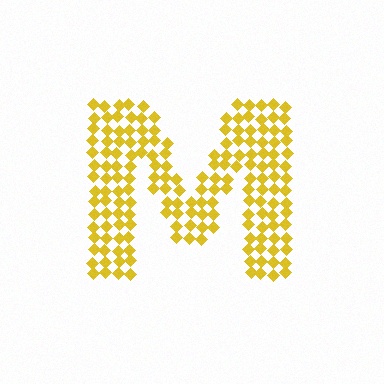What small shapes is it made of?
It is made of small diamonds.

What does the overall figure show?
The overall figure shows the letter M.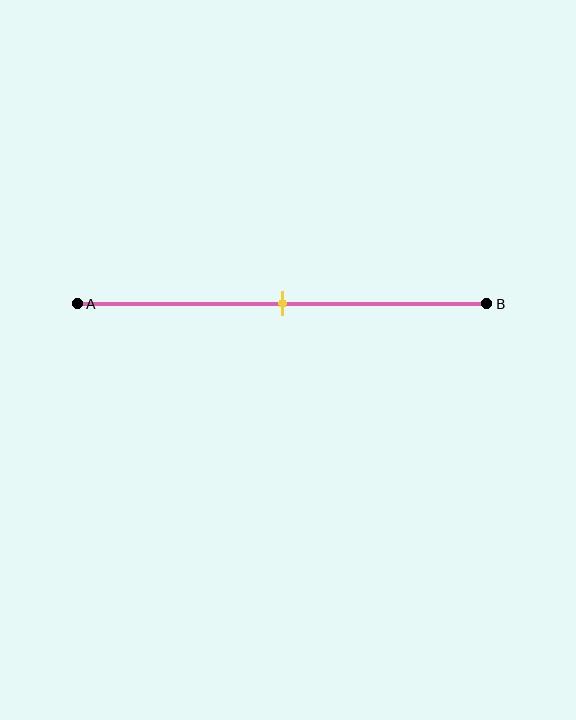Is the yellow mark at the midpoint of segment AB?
Yes, the mark is approximately at the midpoint.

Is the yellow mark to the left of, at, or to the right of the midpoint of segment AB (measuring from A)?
The yellow mark is approximately at the midpoint of segment AB.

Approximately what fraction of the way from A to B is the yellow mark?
The yellow mark is approximately 50% of the way from A to B.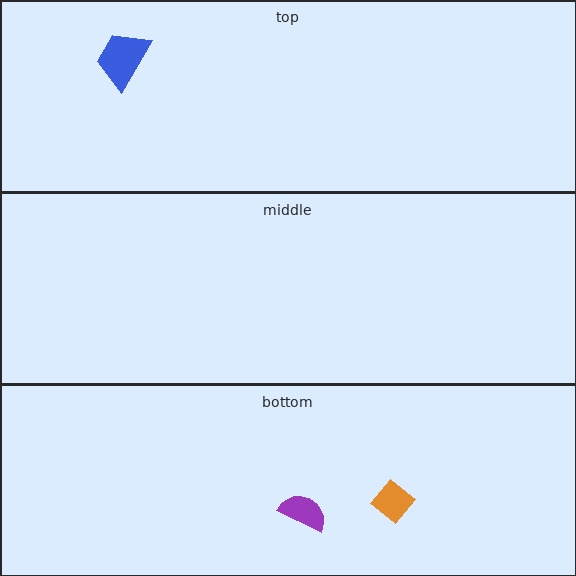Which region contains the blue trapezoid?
The top region.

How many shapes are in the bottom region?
2.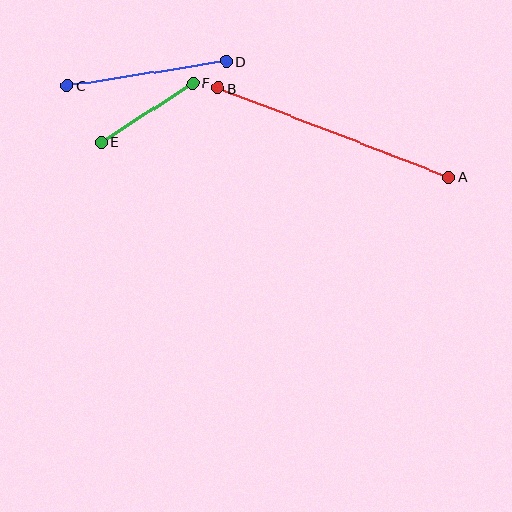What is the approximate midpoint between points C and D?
The midpoint is at approximately (146, 73) pixels.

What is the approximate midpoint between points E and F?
The midpoint is at approximately (147, 113) pixels.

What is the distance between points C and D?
The distance is approximately 161 pixels.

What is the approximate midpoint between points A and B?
The midpoint is at approximately (334, 132) pixels.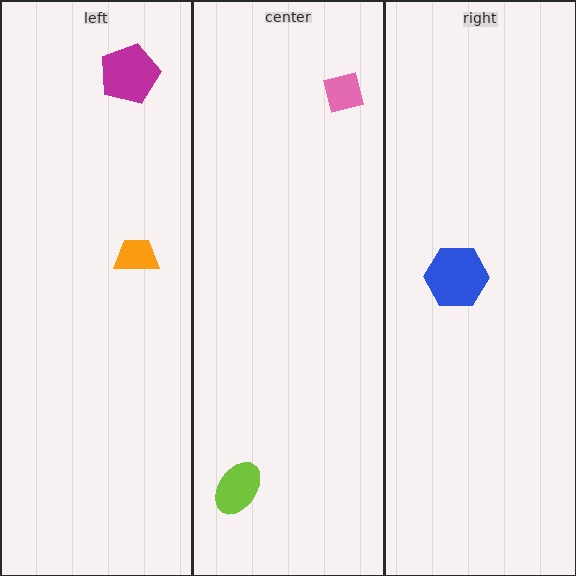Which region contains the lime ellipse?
The center region.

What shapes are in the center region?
The lime ellipse, the pink square.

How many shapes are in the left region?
2.